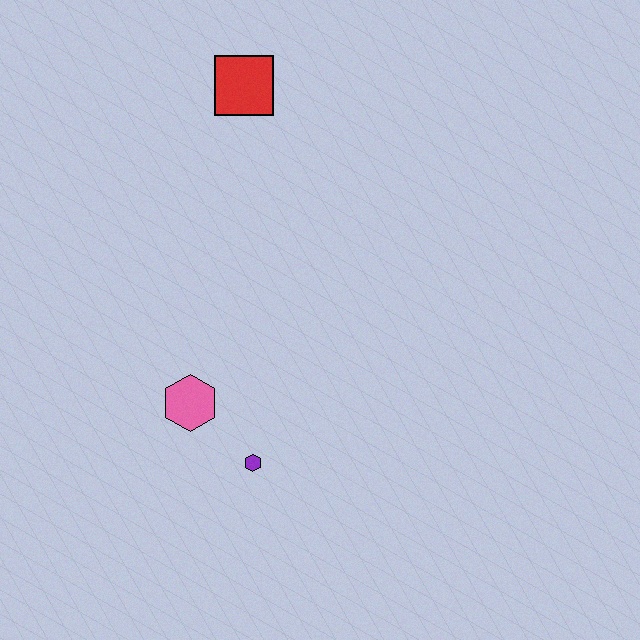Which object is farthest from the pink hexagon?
The red square is farthest from the pink hexagon.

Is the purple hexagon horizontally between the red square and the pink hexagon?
No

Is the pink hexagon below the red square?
Yes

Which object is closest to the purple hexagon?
The pink hexagon is closest to the purple hexagon.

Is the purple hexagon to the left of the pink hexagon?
No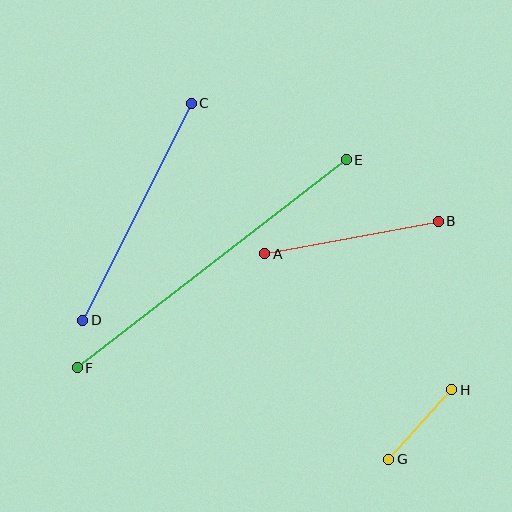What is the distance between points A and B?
The distance is approximately 176 pixels.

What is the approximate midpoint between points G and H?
The midpoint is at approximately (420, 425) pixels.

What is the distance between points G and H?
The distance is approximately 94 pixels.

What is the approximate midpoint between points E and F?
The midpoint is at approximately (212, 264) pixels.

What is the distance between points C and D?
The distance is approximately 243 pixels.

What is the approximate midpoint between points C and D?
The midpoint is at approximately (137, 212) pixels.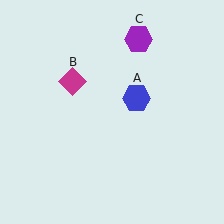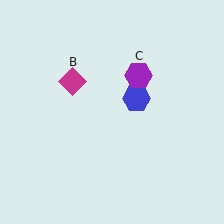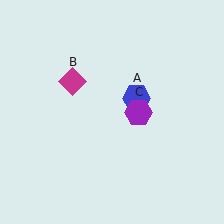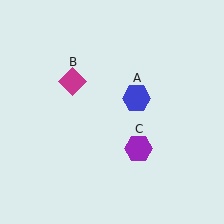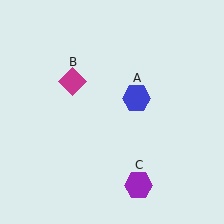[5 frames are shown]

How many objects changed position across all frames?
1 object changed position: purple hexagon (object C).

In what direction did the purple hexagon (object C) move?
The purple hexagon (object C) moved down.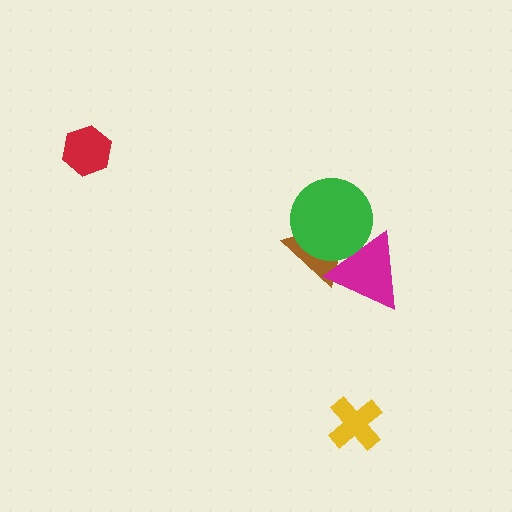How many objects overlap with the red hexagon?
0 objects overlap with the red hexagon.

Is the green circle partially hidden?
No, no other shape covers it.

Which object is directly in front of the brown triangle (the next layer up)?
The magenta triangle is directly in front of the brown triangle.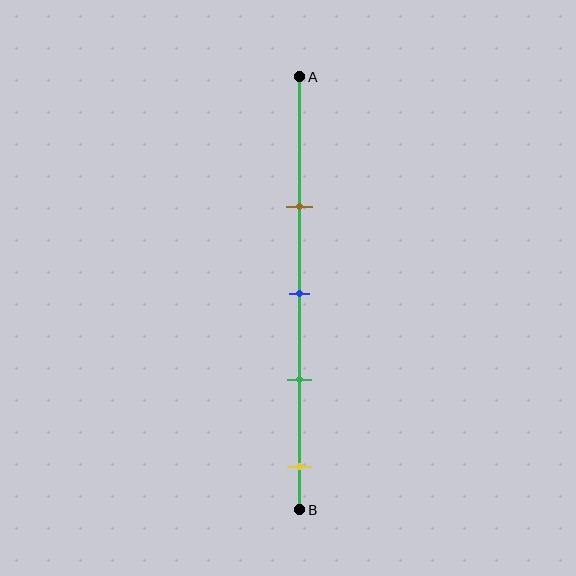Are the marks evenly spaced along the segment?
Yes, the marks are approximately evenly spaced.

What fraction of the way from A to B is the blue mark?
The blue mark is approximately 50% (0.5) of the way from A to B.